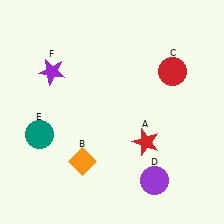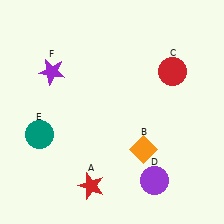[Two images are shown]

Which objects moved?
The objects that moved are: the red star (A), the orange diamond (B).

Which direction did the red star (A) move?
The red star (A) moved left.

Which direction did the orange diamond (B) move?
The orange diamond (B) moved right.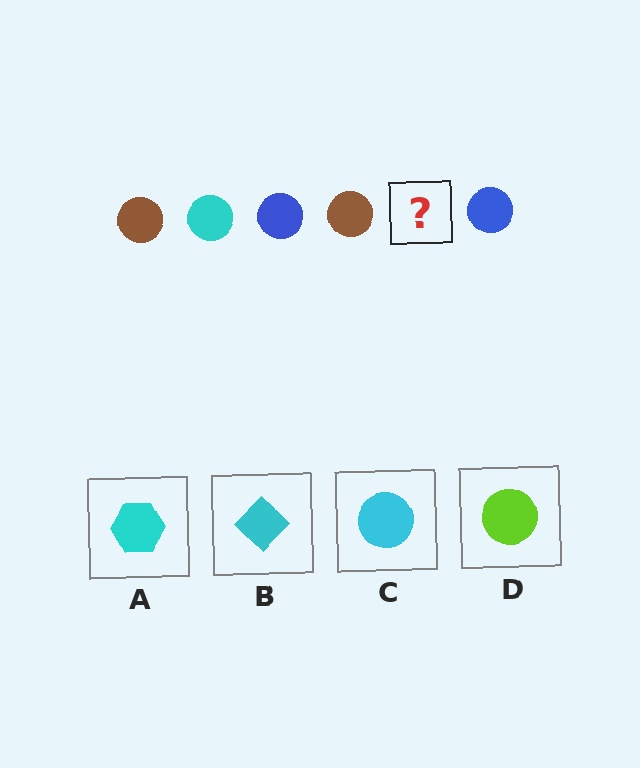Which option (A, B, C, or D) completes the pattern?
C.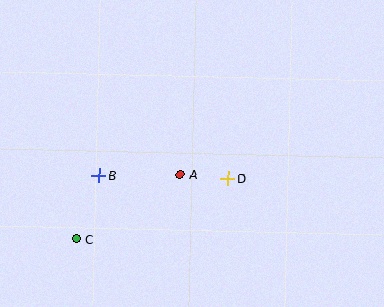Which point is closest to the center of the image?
Point A at (180, 174) is closest to the center.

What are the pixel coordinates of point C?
Point C is at (76, 239).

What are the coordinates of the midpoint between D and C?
The midpoint between D and C is at (152, 209).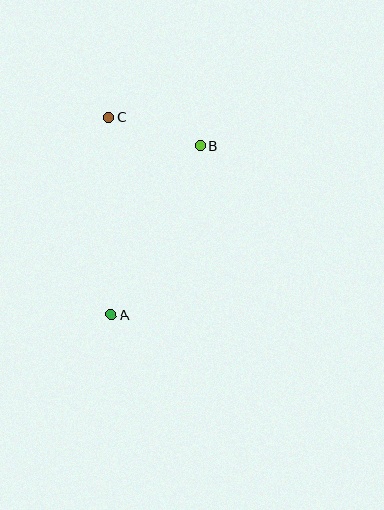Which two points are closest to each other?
Points B and C are closest to each other.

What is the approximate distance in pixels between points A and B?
The distance between A and B is approximately 191 pixels.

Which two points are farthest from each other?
Points A and C are farthest from each other.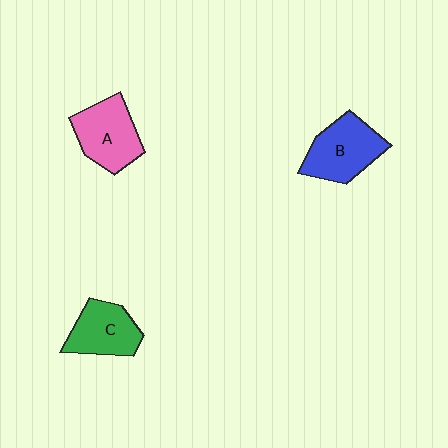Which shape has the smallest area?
Shape C (green).